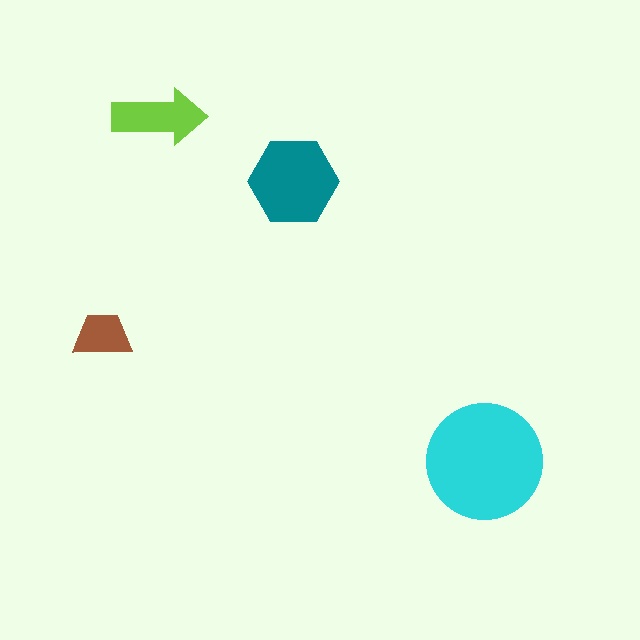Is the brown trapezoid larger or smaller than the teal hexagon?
Smaller.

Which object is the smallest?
The brown trapezoid.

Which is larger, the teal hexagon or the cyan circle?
The cyan circle.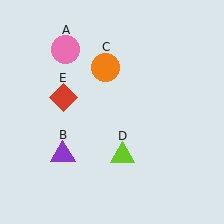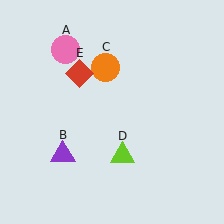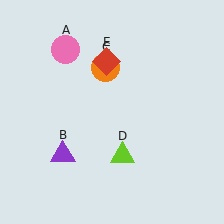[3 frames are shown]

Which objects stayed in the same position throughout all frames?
Pink circle (object A) and purple triangle (object B) and orange circle (object C) and lime triangle (object D) remained stationary.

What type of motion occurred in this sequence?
The red diamond (object E) rotated clockwise around the center of the scene.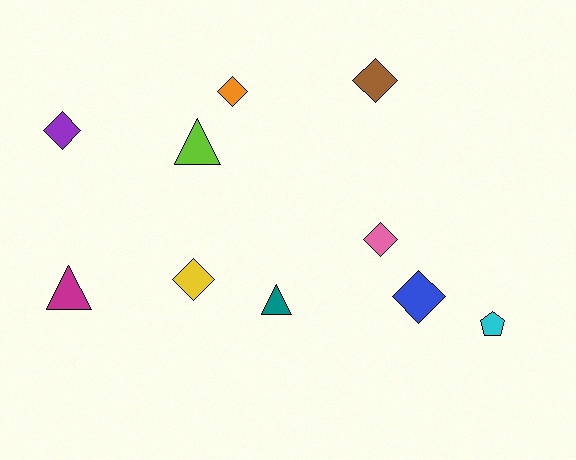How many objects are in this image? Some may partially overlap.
There are 10 objects.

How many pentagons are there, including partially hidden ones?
There is 1 pentagon.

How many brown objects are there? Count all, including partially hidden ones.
There is 1 brown object.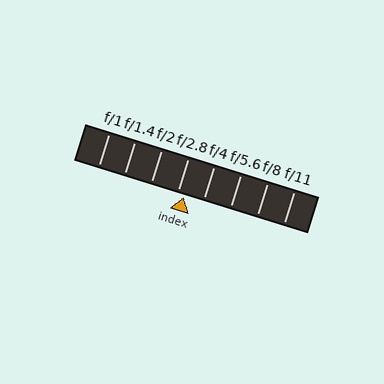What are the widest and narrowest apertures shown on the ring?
The widest aperture shown is f/1 and the narrowest is f/11.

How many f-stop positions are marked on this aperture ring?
There are 8 f-stop positions marked.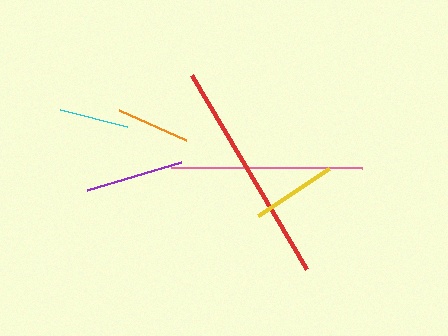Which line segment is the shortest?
The cyan line is the shortest at approximately 69 pixels.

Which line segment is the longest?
The red line is the longest at approximately 226 pixels.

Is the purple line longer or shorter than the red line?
The red line is longer than the purple line.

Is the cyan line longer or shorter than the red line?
The red line is longer than the cyan line.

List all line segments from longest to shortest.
From longest to shortest: red, pink, purple, yellow, orange, cyan.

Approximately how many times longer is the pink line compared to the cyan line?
The pink line is approximately 2.8 times the length of the cyan line.